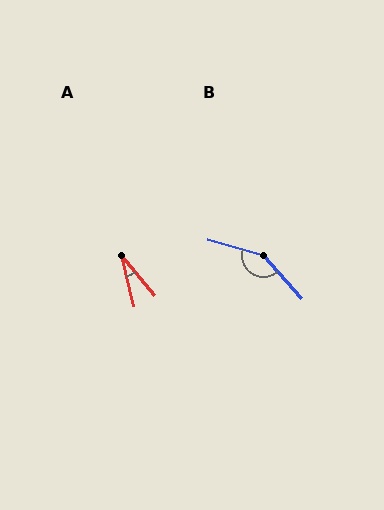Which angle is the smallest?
A, at approximately 26 degrees.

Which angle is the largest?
B, at approximately 147 degrees.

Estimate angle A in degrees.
Approximately 26 degrees.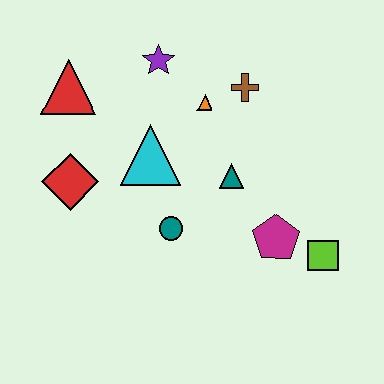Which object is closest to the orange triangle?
The brown cross is closest to the orange triangle.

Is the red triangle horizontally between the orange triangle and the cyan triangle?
No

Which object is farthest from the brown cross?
The red diamond is farthest from the brown cross.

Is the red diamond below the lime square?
No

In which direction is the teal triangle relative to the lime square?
The teal triangle is to the left of the lime square.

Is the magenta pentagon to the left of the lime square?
Yes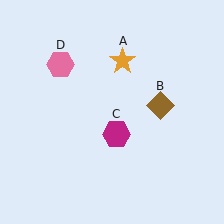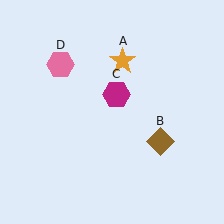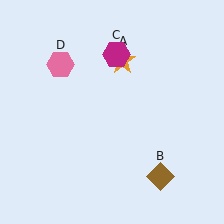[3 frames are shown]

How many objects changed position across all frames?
2 objects changed position: brown diamond (object B), magenta hexagon (object C).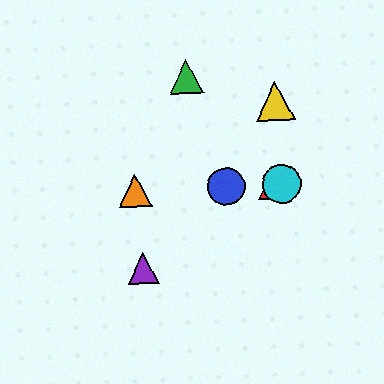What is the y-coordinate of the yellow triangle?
The yellow triangle is at y≈102.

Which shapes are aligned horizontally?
The red triangle, the blue circle, the orange triangle, the cyan circle are aligned horizontally.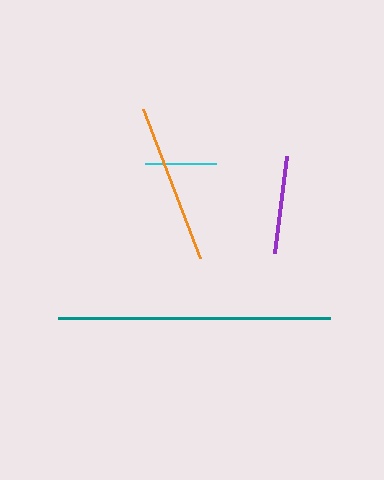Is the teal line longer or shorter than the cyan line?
The teal line is longer than the cyan line.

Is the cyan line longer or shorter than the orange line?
The orange line is longer than the cyan line.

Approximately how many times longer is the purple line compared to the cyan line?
The purple line is approximately 1.4 times the length of the cyan line.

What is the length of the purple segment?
The purple segment is approximately 99 pixels long.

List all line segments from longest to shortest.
From longest to shortest: teal, orange, purple, cyan.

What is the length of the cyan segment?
The cyan segment is approximately 71 pixels long.